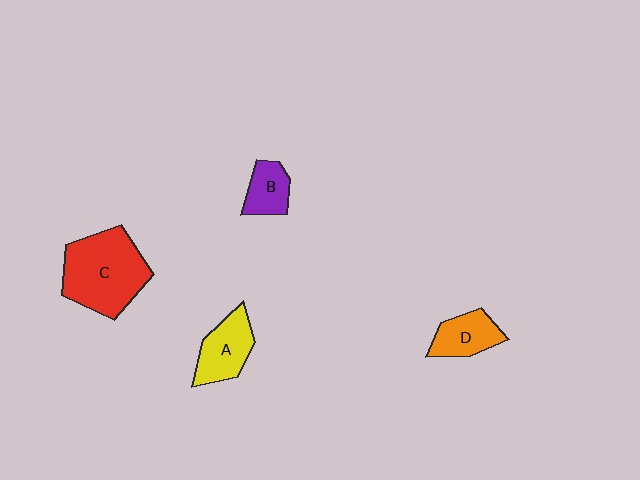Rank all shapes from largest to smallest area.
From largest to smallest: C (red), A (yellow), D (orange), B (purple).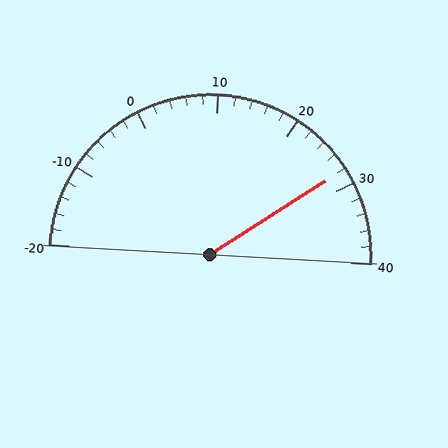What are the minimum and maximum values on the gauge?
The gauge ranges from -20 to 40.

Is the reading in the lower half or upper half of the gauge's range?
The reading is in the upper half of the range (-20 to 40).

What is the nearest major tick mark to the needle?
The nearest major tick mark is 30.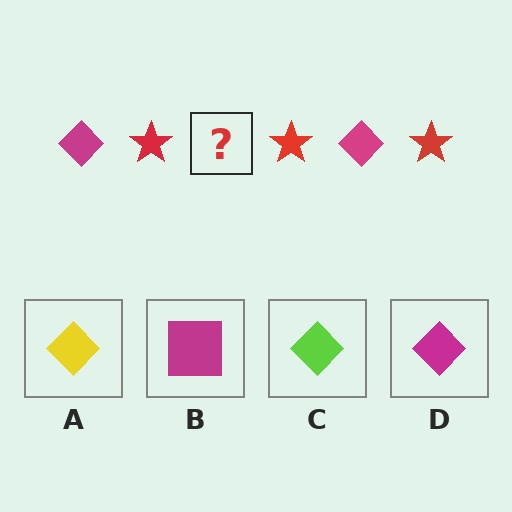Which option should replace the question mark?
Option D.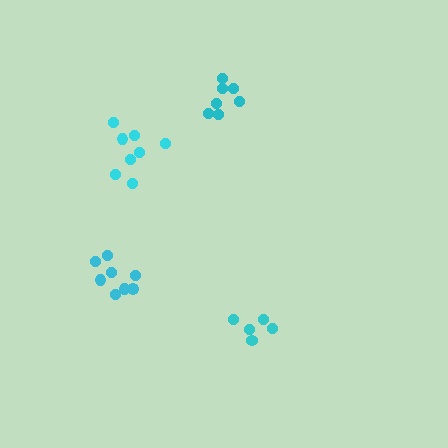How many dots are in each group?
Group 1: 5 dots, Group 2: 7 dots, Group 3: 8 dots, Group 4: 8 dots (28 total).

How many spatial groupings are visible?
There are 4 spatial groupings.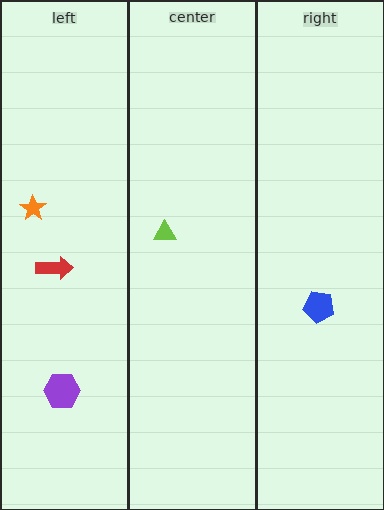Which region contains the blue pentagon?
The right region.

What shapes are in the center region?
The lime triangle.